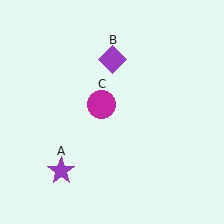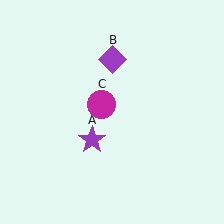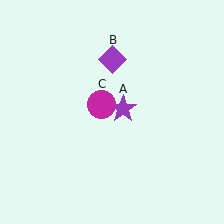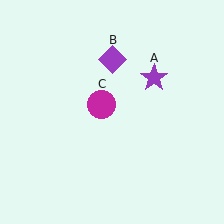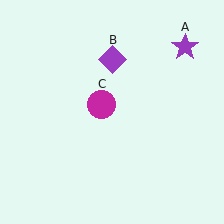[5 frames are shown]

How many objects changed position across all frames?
1 object changed position: purple star (object A).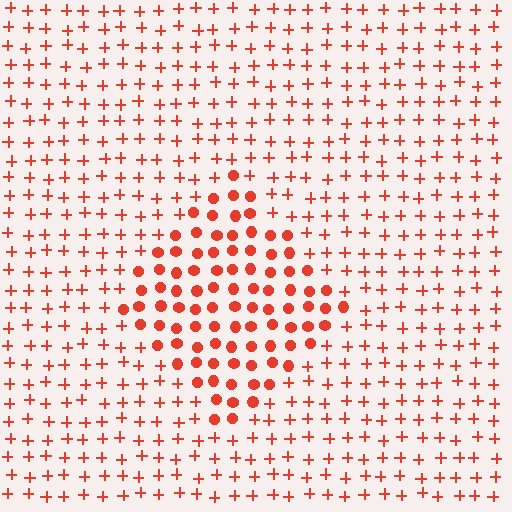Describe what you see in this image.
The image is filled with small red elements arranged in a uniform grid. A diamond-shaped region contains circles, while the surrounding area contains plus signs. The boundary is defined purely by the change in element shape.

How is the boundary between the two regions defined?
The boundary is defined by a change in element shape: circles inside vs. plus signs outside. All elements share the same color and spacing.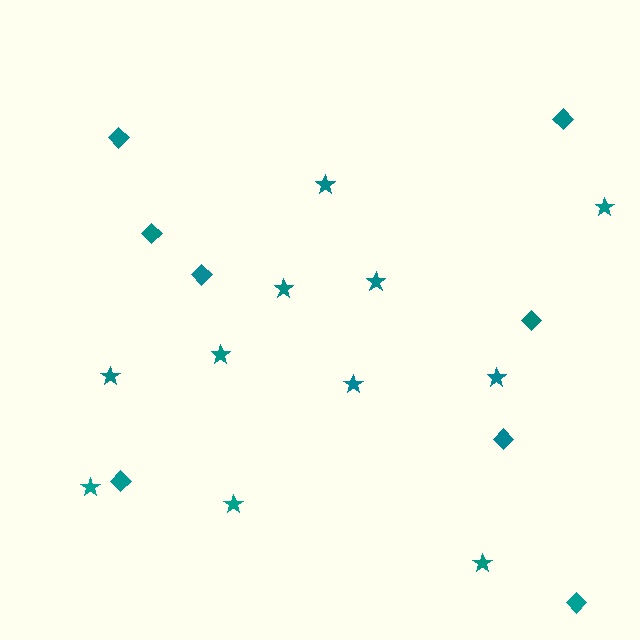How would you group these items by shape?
There are 2 groups: one group of diamonds (8) and one group of stars (11).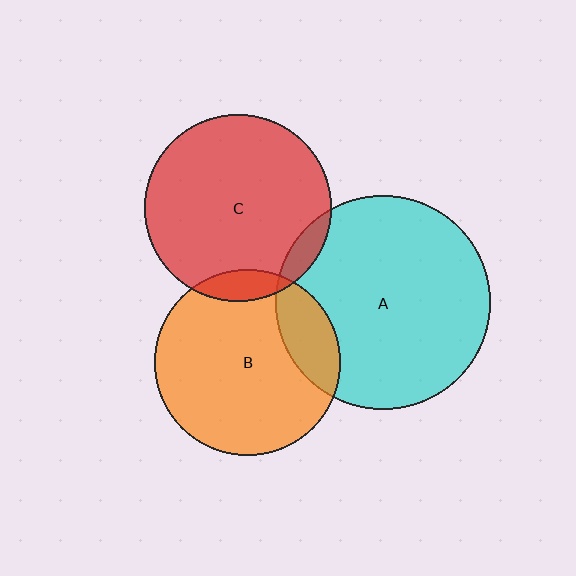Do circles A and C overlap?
Yes.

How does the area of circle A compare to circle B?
Approximately 1.3 times.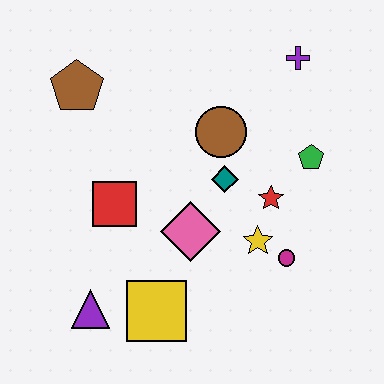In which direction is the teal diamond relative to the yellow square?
The teal diamond is above the yellow square.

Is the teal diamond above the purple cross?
No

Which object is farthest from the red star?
The brown pentagon is farthest from the red star.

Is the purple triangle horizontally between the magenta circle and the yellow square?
No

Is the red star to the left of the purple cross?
Yes